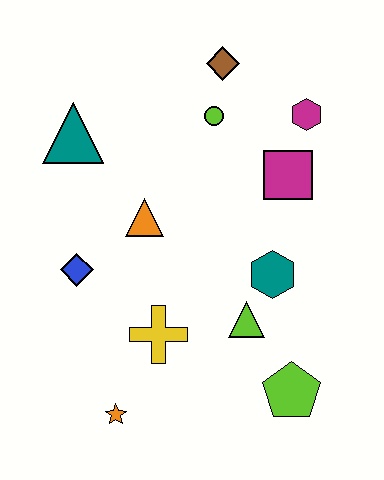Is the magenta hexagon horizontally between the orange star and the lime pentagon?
No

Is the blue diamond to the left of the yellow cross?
Yes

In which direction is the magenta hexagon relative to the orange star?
The magenta hexagon is above the orange star.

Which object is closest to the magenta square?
The magenta hexagon is closest to the magenta square.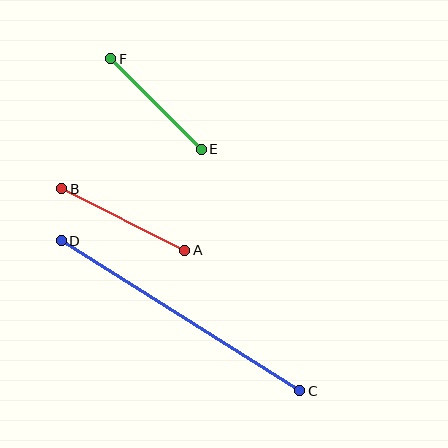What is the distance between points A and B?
The distance is approximately 137 pixels.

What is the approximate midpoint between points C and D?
The midpoint is at approximately (181, 316) pixels.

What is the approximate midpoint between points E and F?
The midpoint is at approximately (156, 104) pixels.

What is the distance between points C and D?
The distance is approximately 282 pixels.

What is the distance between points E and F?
The distance is approximately 127 pixels.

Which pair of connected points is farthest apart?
Points C and D are farthest apart.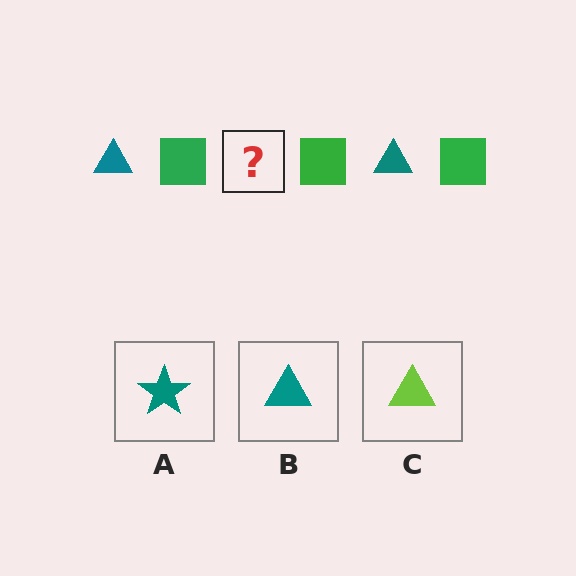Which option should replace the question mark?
Option B.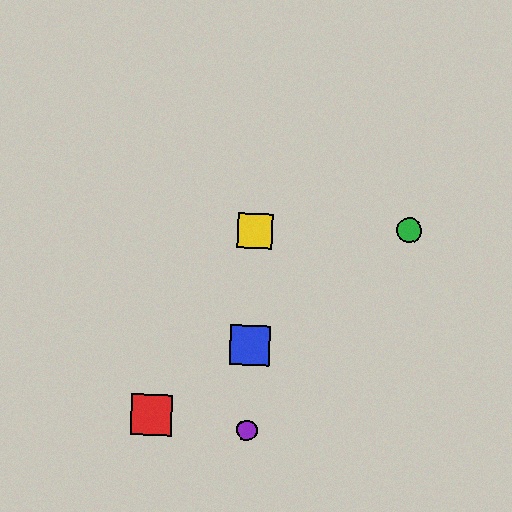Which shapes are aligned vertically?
The blue square, the yellow square, the purple circle are aligned vertically.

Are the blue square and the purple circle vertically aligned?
Yes, both are at x≈250.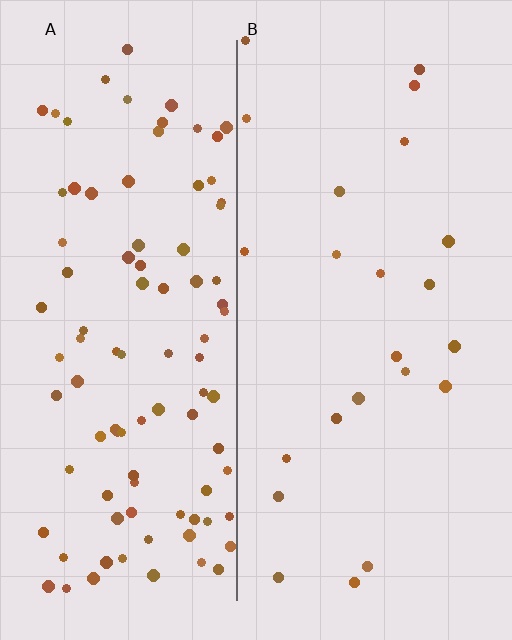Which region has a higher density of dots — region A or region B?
A (the left).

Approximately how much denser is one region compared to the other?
Approximately 4.3× — region A over region B.